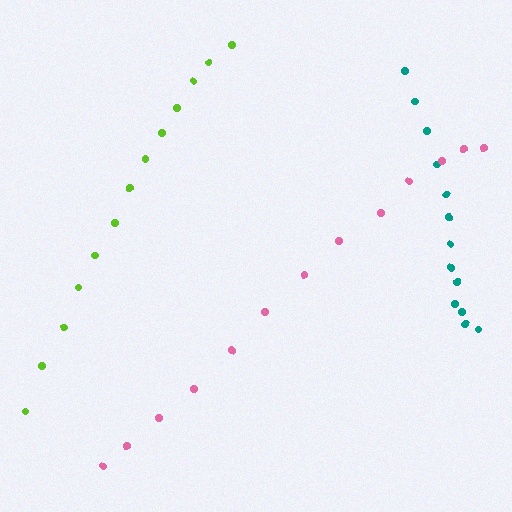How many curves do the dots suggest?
There are 3 distinct paths.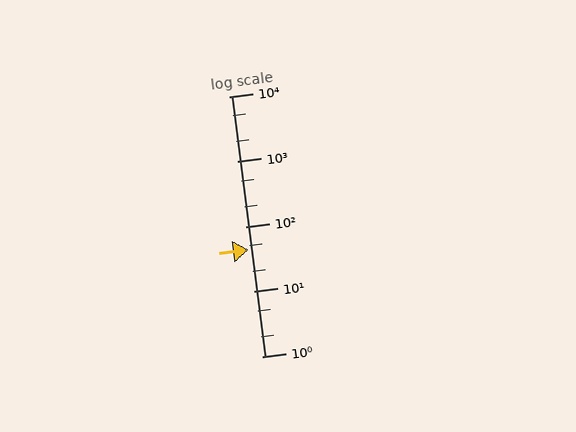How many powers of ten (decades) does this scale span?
The scale spans 4 decades, from 1 to 10000.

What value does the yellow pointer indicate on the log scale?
The pointer indicates approximately 44.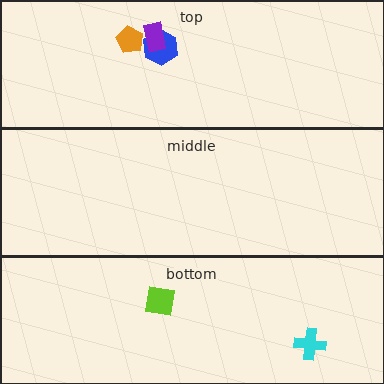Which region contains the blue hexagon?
The top region.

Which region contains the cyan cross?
The bottom region.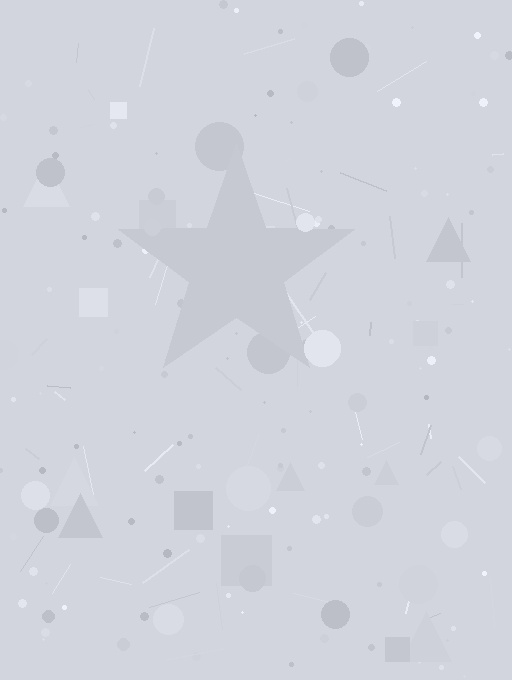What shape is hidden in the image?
A star is hidden in the image.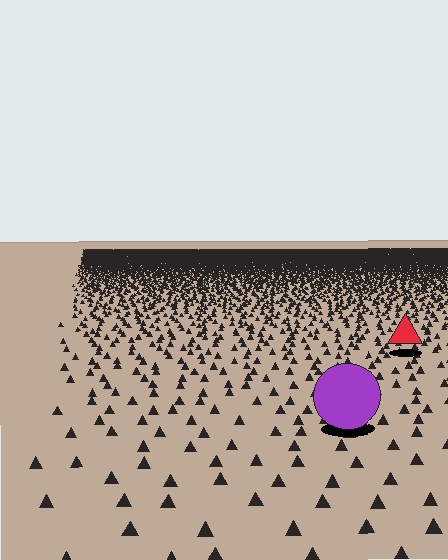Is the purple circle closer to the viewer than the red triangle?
Yes. The purple circle is closer — you can tell from the texture gradient: the ground texture is coarser near it.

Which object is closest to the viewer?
The purple circle is closest. The texture marks near it are larger and more spread out.